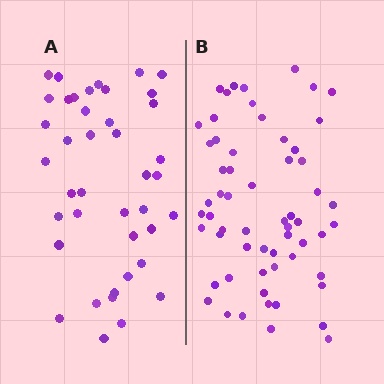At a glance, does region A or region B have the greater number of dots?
Region B (the right region) has more dots.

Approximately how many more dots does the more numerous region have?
Region B has approximately 20 more dots than region A.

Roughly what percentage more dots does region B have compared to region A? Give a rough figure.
About 45% more.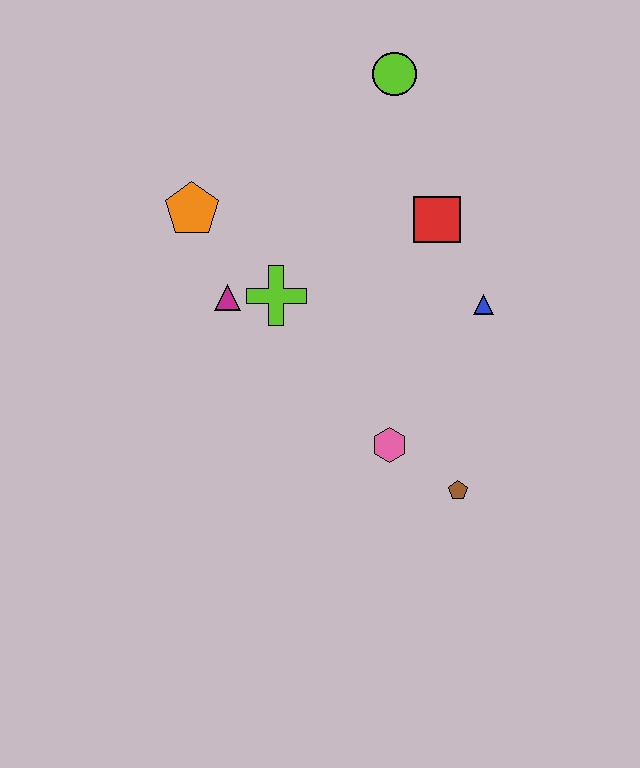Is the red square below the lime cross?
No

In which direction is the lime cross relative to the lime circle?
The lime cross is below the lime circle.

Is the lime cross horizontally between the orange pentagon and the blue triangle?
Yes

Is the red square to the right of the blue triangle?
No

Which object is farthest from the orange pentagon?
The brown pentagon is farthest from the orange pentagon.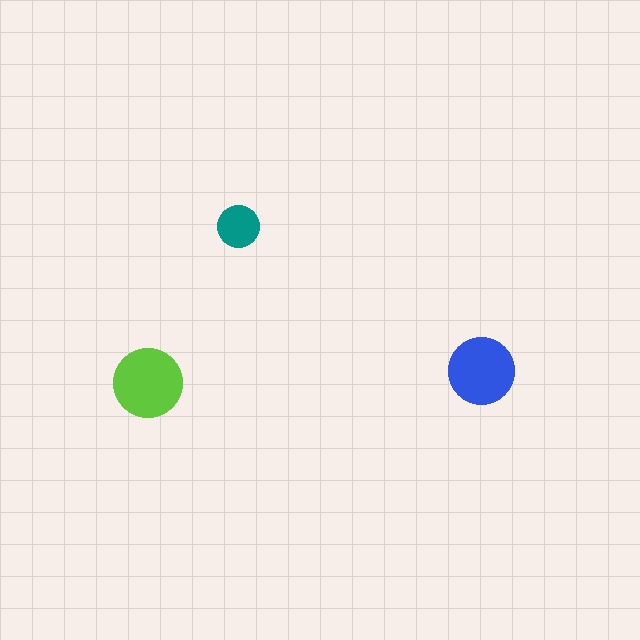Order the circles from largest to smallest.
the lime one, the blue one, the teal one.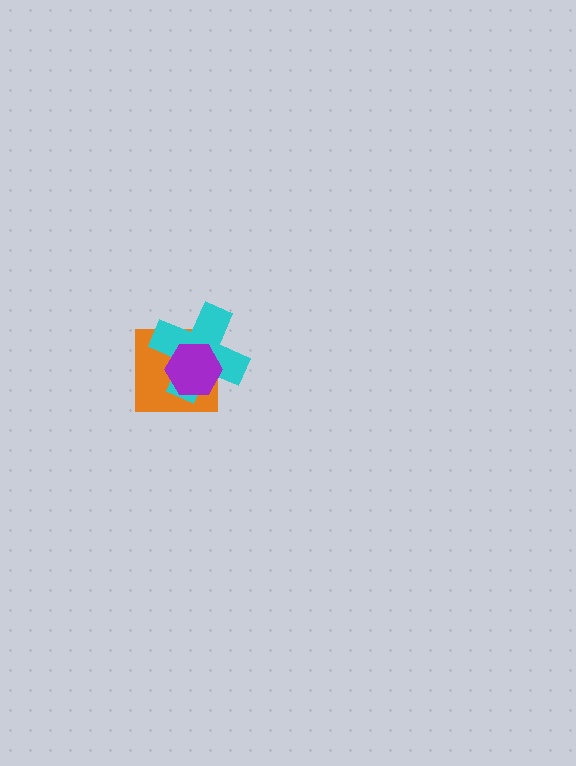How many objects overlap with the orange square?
2 objects overlap with the orange square.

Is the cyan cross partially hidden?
Yes, it is partially covered by another shape.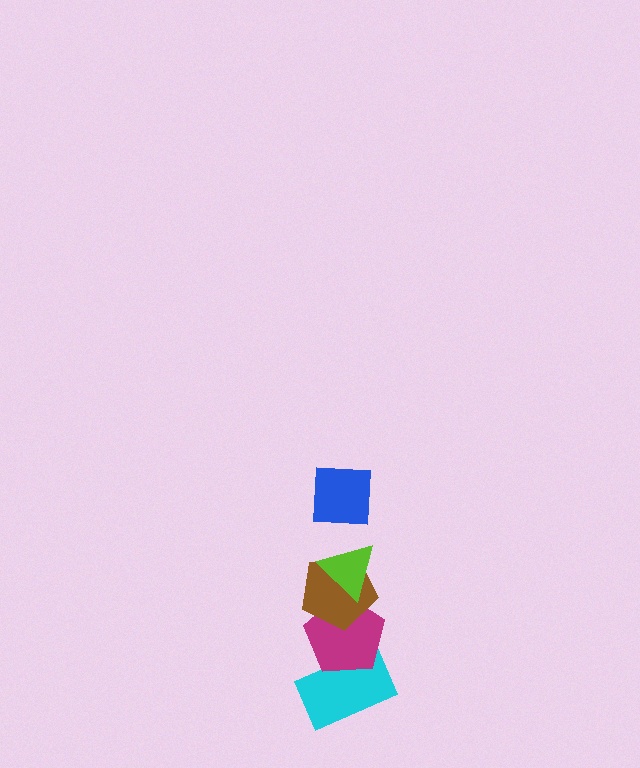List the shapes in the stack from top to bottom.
From top to bottom: the blue square, the lime triangle, the brown pentagon, the magenta pentagon, the cyan rectangle.